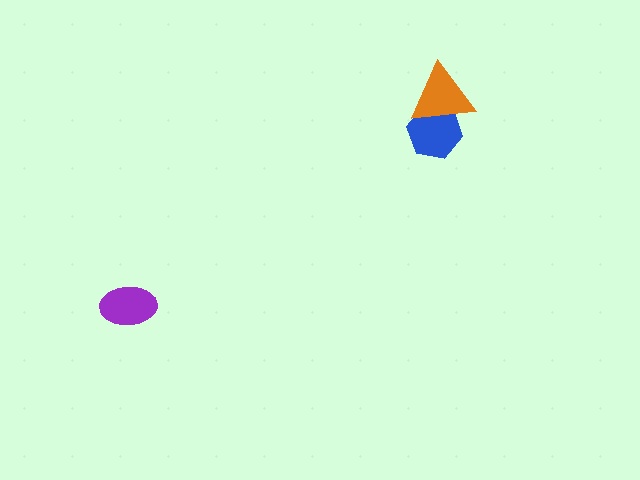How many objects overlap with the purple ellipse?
0 objects overlap with the purple ellipse.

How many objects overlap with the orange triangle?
1 object overlaps with the orange triangle.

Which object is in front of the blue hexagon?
The orange triangle is in front of the blue hexagon.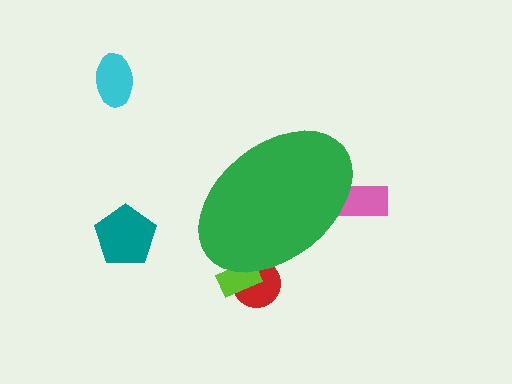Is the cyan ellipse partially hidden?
No, the cyan ellipse is fully visible.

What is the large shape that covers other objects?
A green ellipse.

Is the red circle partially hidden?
Yes, the red circle is partially hidden behind the green ellipse.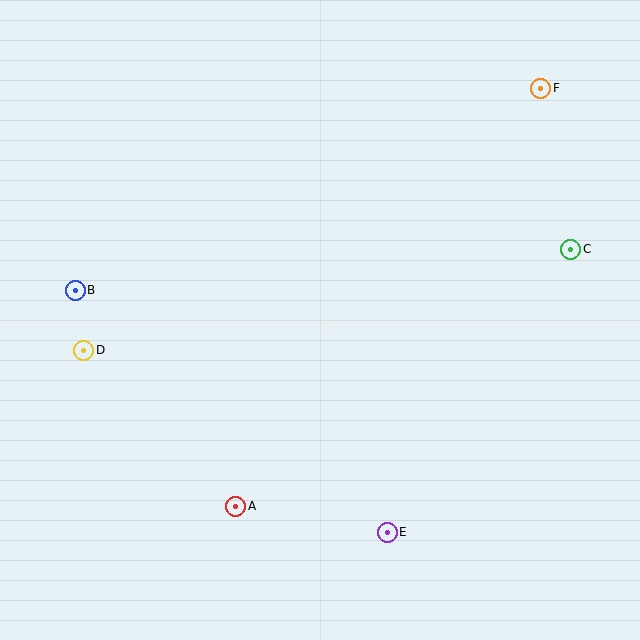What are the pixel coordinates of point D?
Point D is at (84, 350).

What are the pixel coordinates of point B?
Point B is at (75, 290).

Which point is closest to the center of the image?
Point A at (236, 506) is closest to the center.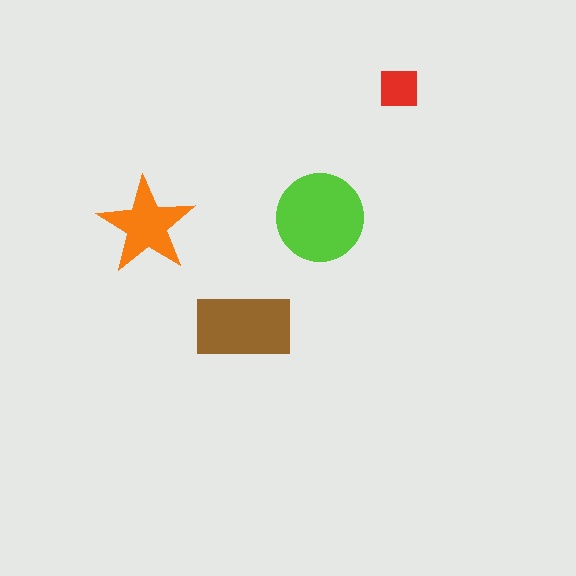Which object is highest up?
The red square is topmost.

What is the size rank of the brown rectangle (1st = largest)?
2nd.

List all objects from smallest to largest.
The red square, the orange star, the brown rectangle, the lime circle.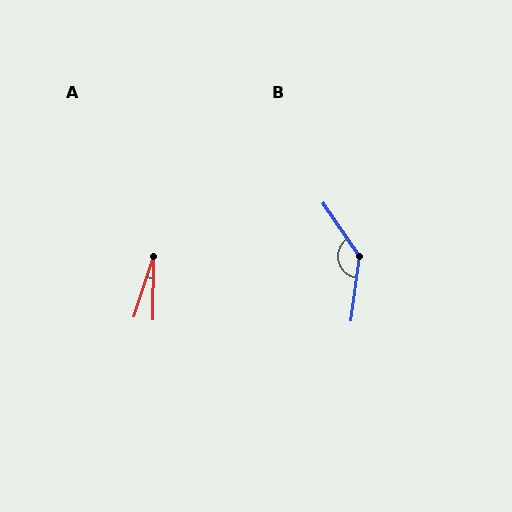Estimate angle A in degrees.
Approximately 17 degrees.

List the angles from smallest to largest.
A (17°), B (138°).